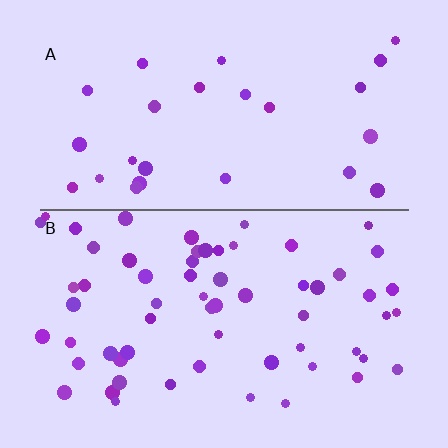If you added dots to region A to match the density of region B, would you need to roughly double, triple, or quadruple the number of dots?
Approximately double.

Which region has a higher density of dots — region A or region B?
B (the bottom).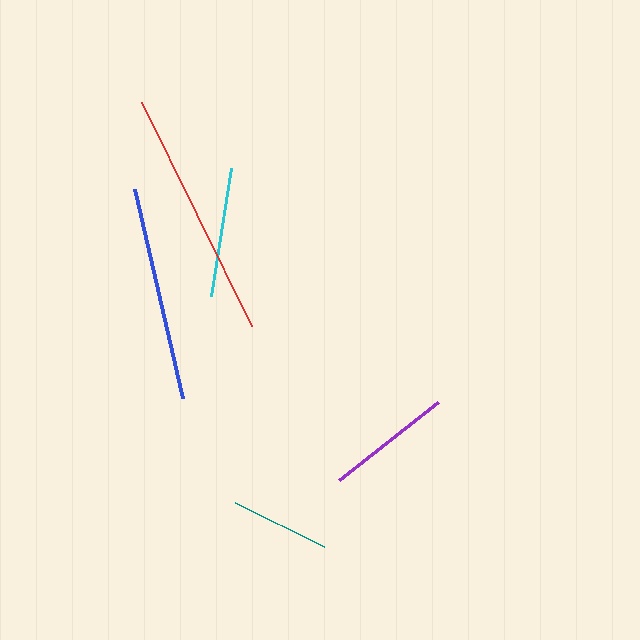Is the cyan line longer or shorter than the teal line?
The cyan line is longer than the teal line.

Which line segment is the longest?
The red line is the longest at approximately 249 pixels.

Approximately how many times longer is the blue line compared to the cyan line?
The blue line is approximately 1.7 times the length of the cyan line.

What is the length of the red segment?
The red segment is approximately 249 pixels long.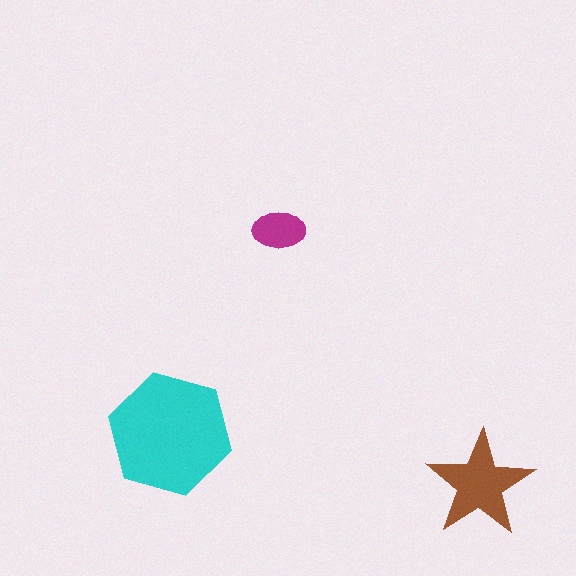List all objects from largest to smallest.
The cyan hexagon, the brown star, the magenta ellipse.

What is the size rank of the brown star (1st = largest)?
2nd.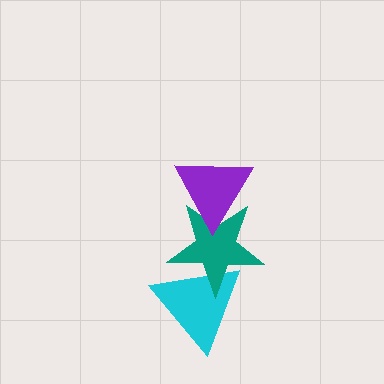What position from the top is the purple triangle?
The purple triangle is 1st from the top.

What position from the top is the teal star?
The teal star is 2nd from the top.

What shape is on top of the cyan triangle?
The teal star is on top of the cyan triangle.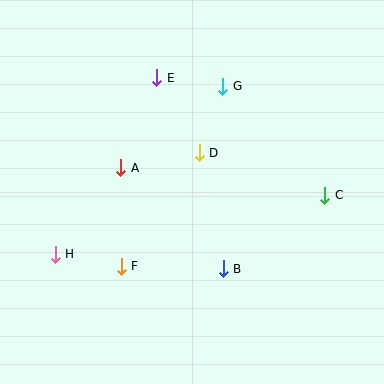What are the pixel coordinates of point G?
Point G is at (223, 86).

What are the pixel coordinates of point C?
Point C is at (325, 195).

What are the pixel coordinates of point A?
Point A is at (121, 168).